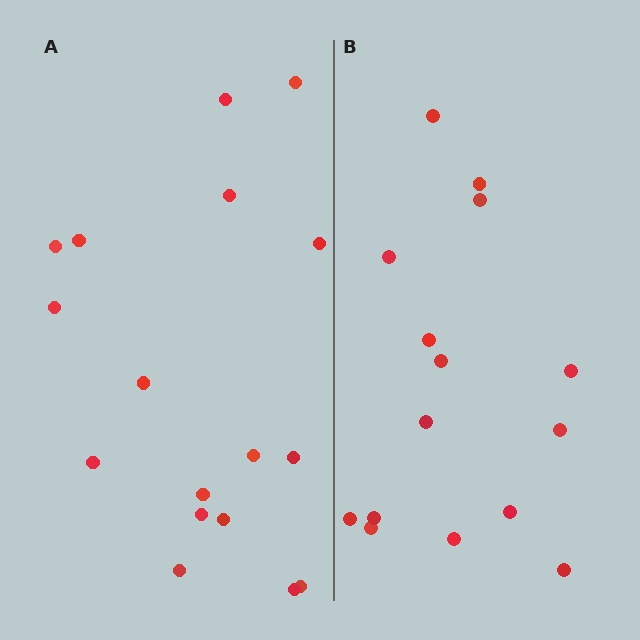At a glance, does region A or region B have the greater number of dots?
Region A (the left region) has more dots.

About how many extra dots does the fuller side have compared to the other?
Region A has just a few more — roughly 2 or 3 more dots than region B.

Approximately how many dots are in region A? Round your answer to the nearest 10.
About 20 dots. (The exact count is 17, which rounds to 20.)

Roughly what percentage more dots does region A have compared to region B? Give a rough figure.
About 15% more.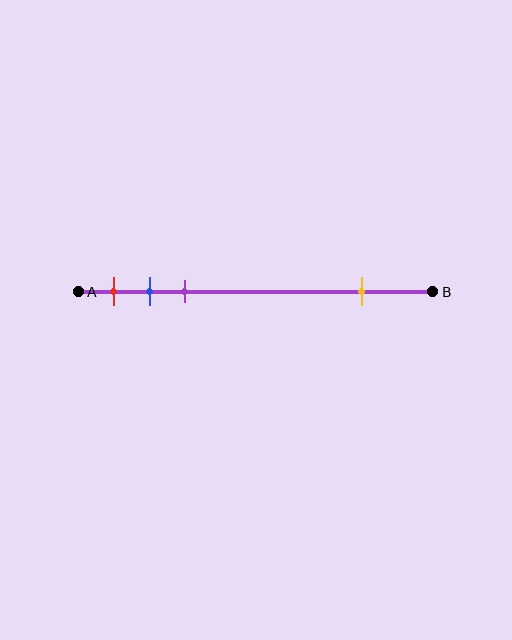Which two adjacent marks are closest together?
The blue and purple marks are the closest adjacent pair.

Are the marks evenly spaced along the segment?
No, the marks are not evenly spaced.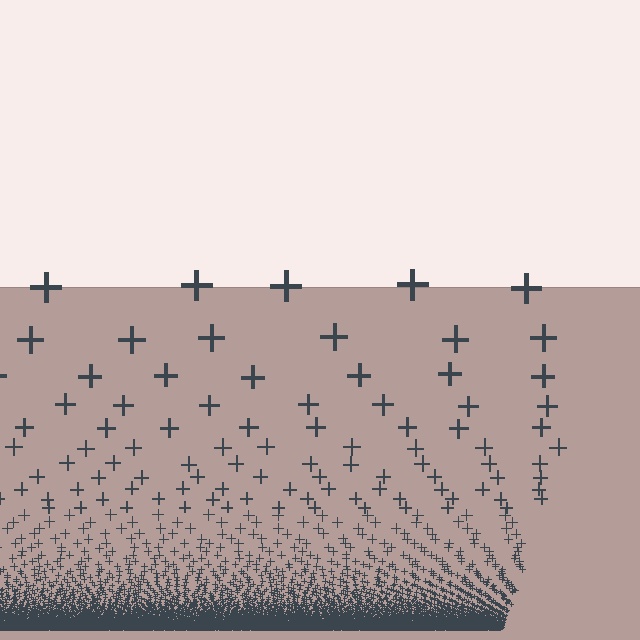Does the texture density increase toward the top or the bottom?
Density increases toward the bottom.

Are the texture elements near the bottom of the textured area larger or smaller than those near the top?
Smaller. The gradient is inverted — elements near the bottom are smaller and denser.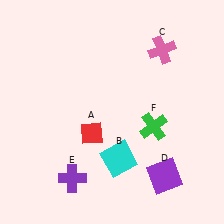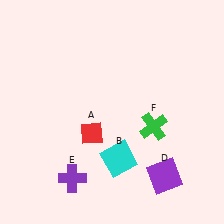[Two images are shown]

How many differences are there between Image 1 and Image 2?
There is 1 difference between the two images.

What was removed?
The pink cross (C) was removed in Image 2.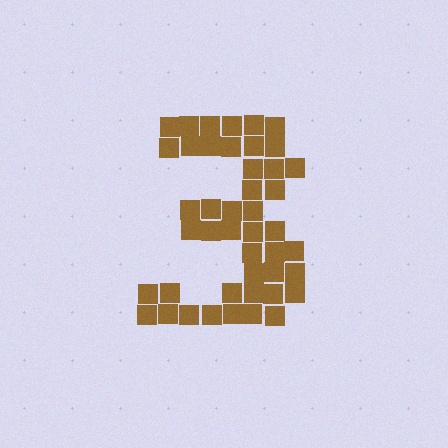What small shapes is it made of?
It is made of small squares.